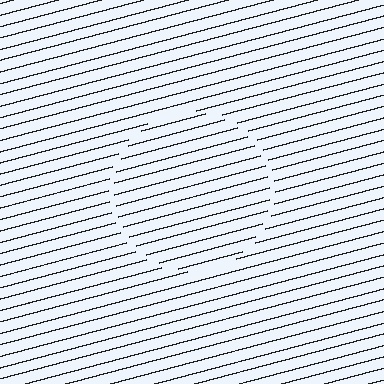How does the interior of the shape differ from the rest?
The interior of the shape contains the same grating, shifted by half a period — the contour is defined by the phase discontinuity where line-ends from the inner and outer gratings abut.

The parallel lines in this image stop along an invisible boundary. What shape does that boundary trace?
An illusory circle. The interior of the shape contains the same grating, shifted by half a period — the contour is defined by the phase discontinuity where line-ends from the inner and outer gratings abut.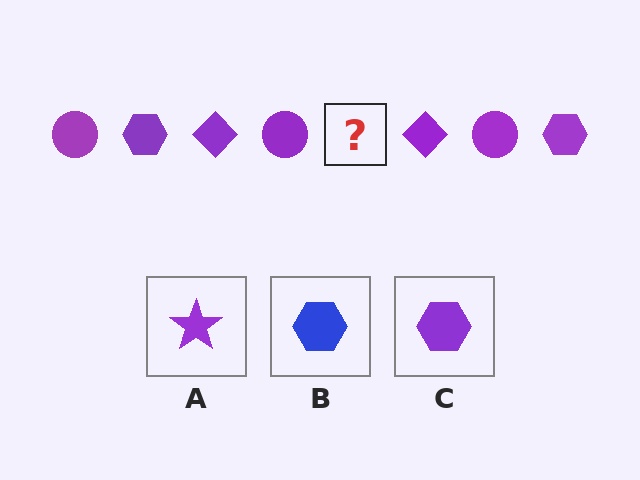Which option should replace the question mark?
Option C.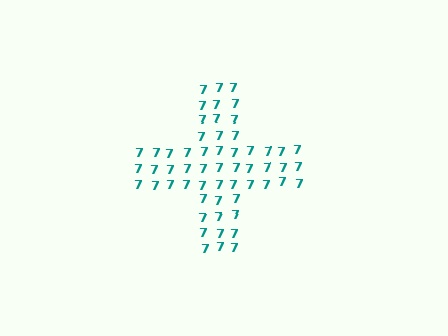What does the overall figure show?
The overall figure shows a cross.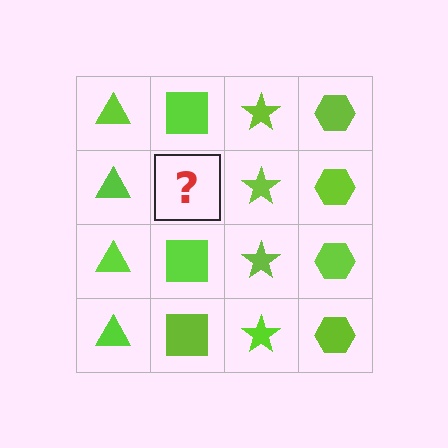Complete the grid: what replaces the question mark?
The question mark should be replaced with a lime square.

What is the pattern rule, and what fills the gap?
The rule is that each column has a consistent shape. The gap should be filled with a lime square.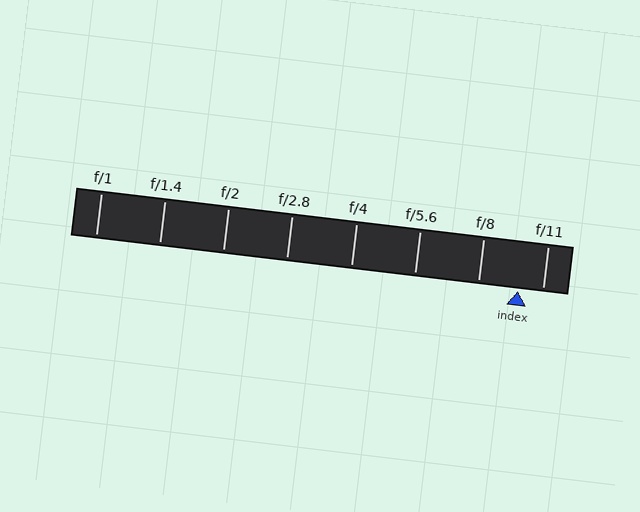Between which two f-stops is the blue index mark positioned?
The index mark is between f/8 and f/11.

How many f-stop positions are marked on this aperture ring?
There are 8 f-stop positions marked.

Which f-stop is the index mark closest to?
The index mark is closest to f/11.